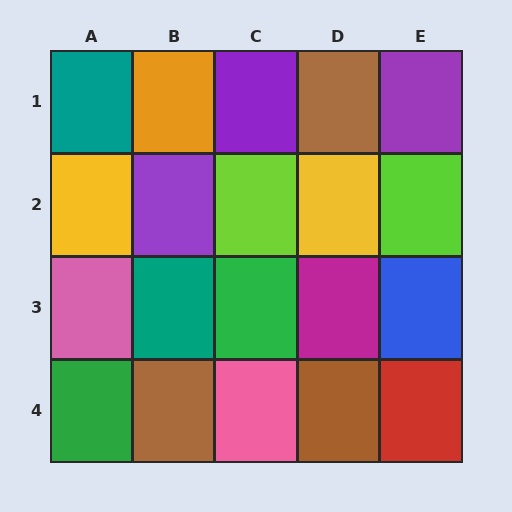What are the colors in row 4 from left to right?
Green, brown, pink, brown, red.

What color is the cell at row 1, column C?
Purple.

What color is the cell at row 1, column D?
Brown.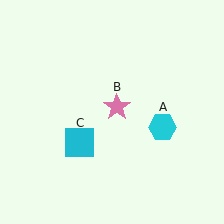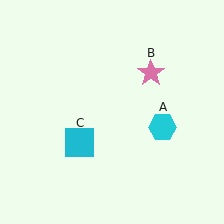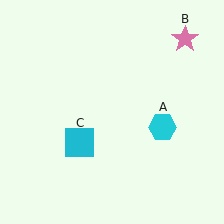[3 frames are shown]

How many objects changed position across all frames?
1 object changed position: pink star (object B).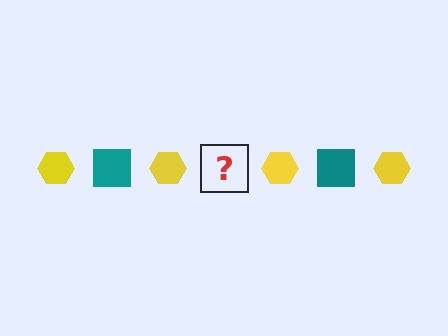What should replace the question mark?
The question mark should be replaced with a teal square.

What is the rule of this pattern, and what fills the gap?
The rule is that the pattern alternates between yellow hexagon and teal square. The gap should be filled with a teal square.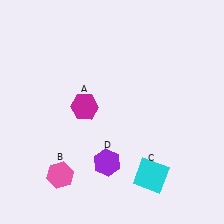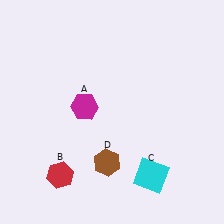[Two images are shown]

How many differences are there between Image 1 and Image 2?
There are 2 differences between the two images.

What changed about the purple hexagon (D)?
In Image 1, D is purple. In Image 2, it changed to brown.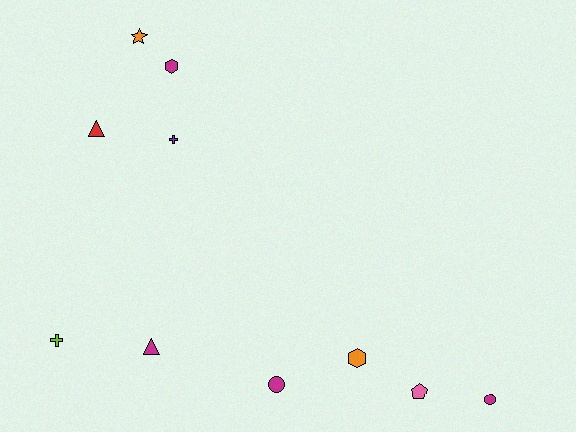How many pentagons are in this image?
There is 1 pentagon.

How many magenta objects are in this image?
There are 4 magenta objects.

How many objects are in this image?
There are 10 objects.